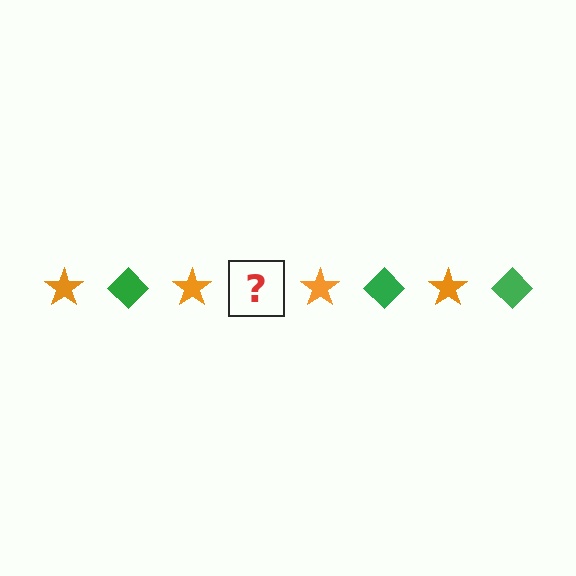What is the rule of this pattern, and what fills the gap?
The rule is that the pattern alternates between orange star and green diamond. The gap should be filled with a green diamond.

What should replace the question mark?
The question mark should be replaced with a green diamond.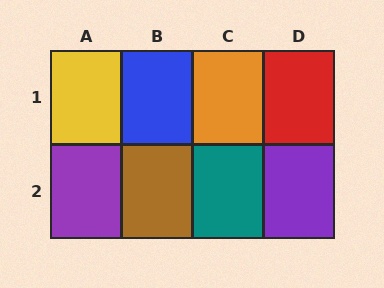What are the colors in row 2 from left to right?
Purple, brown, teal, purple.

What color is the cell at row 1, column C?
Orange.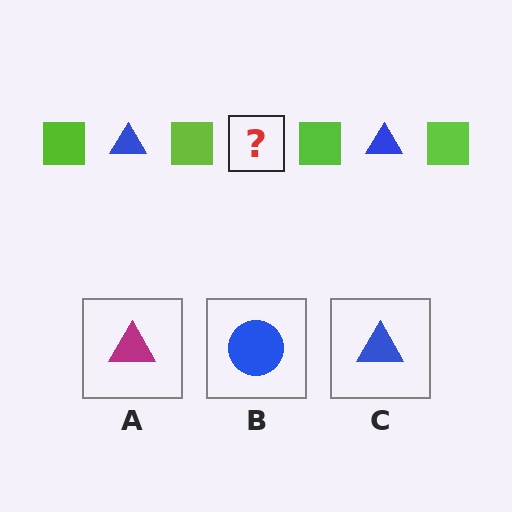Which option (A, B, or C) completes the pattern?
C.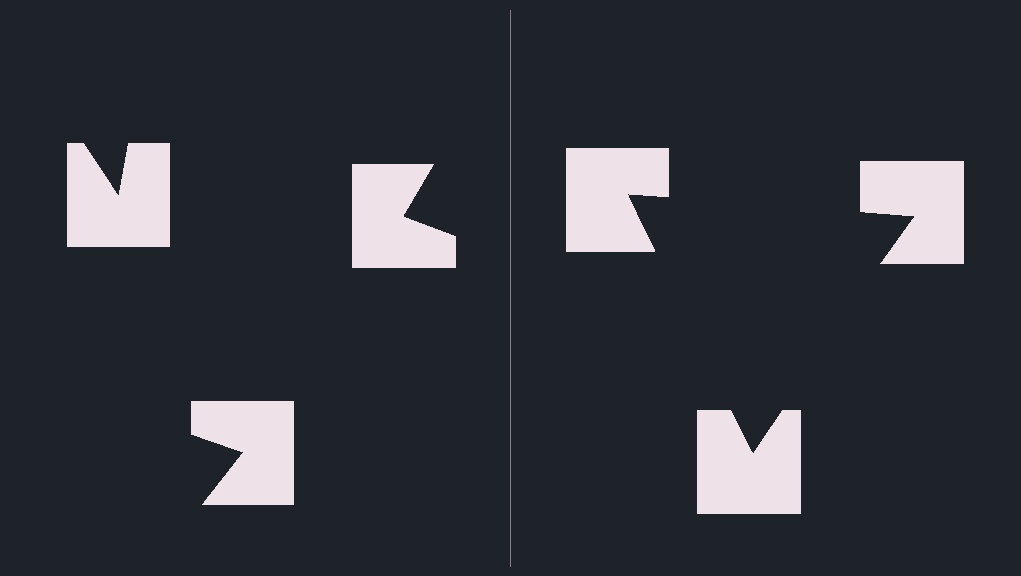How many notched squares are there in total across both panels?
6 — 3 on each side.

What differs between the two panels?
The notched squares are positioned identically on both sides; only the wedge orientations differ. On the right they align to a triangle; on the left they are misaligned.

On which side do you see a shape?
An illusory triangle appears on the right side. On the left side the wedge cuts are rotated, so no coherent shape forms.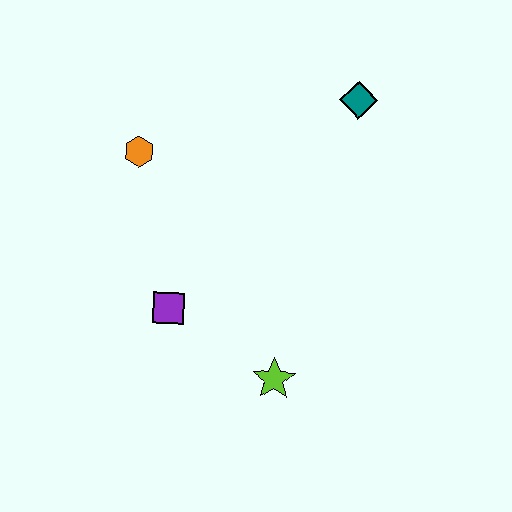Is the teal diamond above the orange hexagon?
Yes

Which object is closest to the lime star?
The purple square is closest to the lime star.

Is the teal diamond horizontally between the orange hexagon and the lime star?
No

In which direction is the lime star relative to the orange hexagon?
The lime star is below the orange hexagon.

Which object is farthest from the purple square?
The teal diamond is farthest from the purple square.